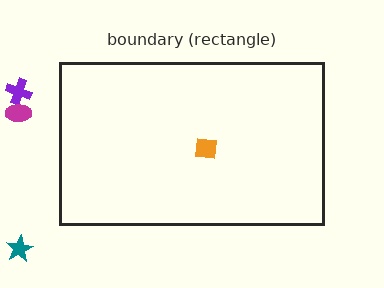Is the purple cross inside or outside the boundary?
Outside.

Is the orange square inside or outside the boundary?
Inside.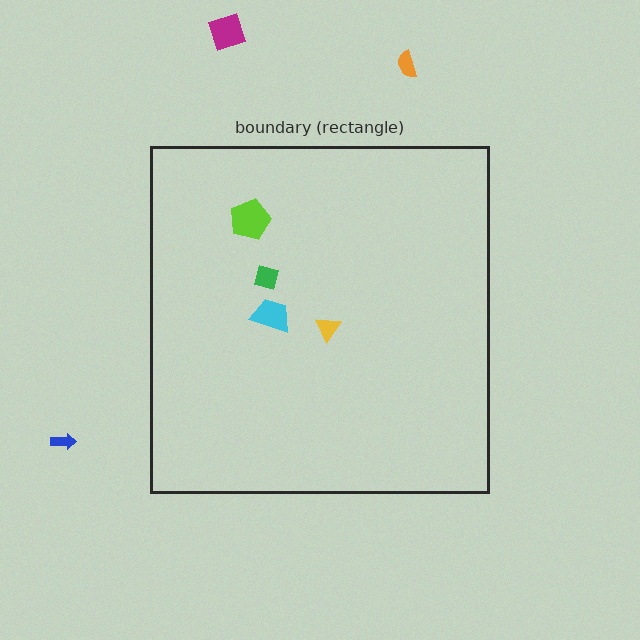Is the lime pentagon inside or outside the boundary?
Inside.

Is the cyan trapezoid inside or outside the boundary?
Inside.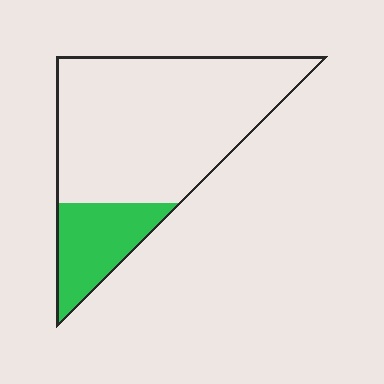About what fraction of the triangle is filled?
About one fifth (1/5).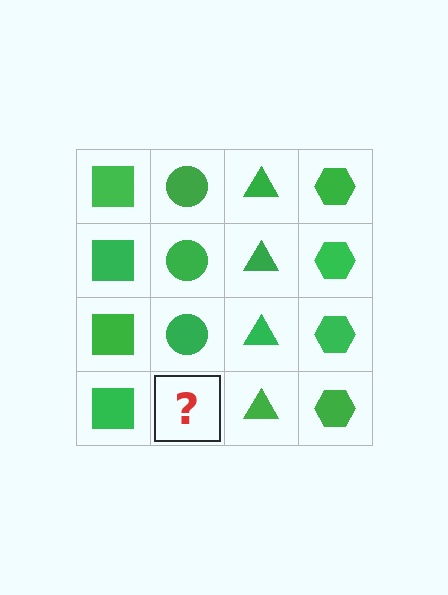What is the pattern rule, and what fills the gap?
The rule is that each column has a consistent shape. The gap should be filled with a green circle.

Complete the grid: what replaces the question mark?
The question mark should be replaced with a green circle.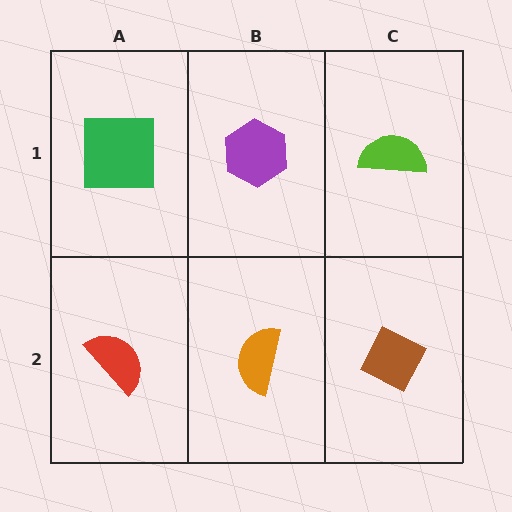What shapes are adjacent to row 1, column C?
A brown diamond (row 2, column C), a purple hexagon (row 1, column B).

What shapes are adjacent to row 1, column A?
A red semicircle (row 2, column A), a purple hexagon (row 1, column B).